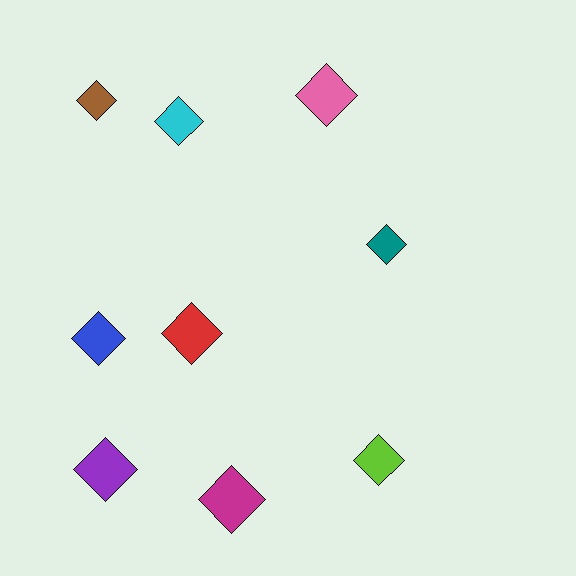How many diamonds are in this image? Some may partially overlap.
There are 9 diamonds.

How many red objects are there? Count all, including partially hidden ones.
There is 1 red object.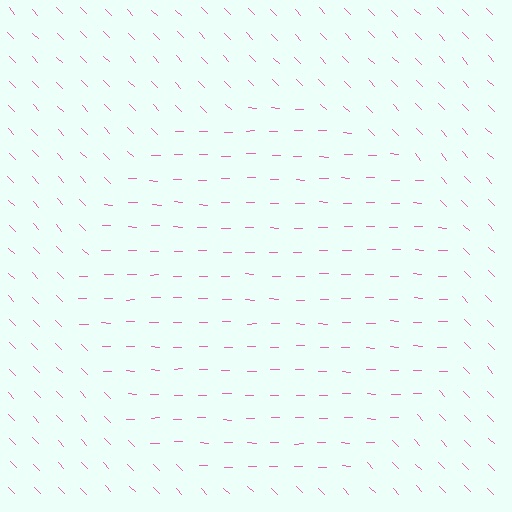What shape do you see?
I see a circle.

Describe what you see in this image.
The image is filled with small pink line segments. A circle region in the image has lines oriented differently from the surrounding lines, creating a visible texture boundary.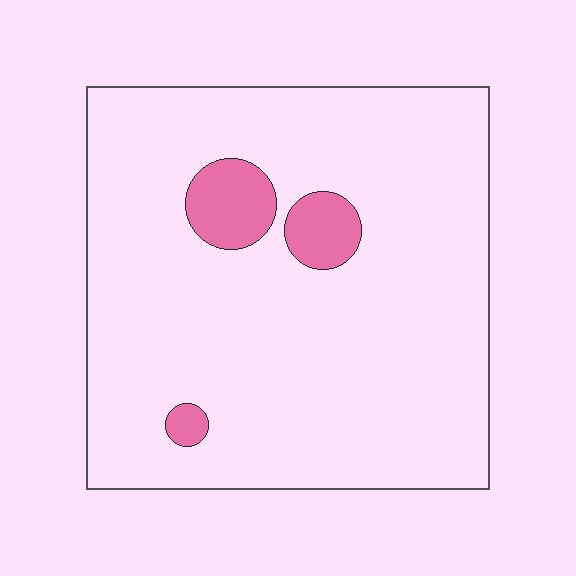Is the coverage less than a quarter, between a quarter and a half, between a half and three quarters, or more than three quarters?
Less than a quarter.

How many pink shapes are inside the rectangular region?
3.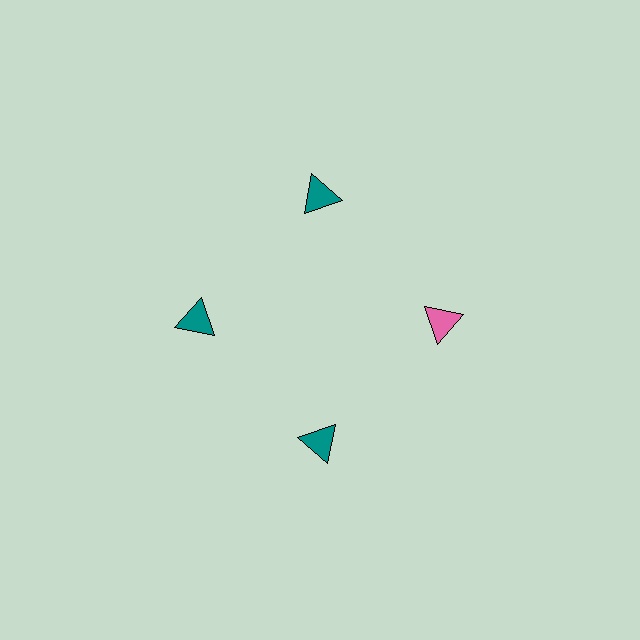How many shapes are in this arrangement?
There are 4 shapes arranged in a ring pattern.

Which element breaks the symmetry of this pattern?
The pink triangle at roughly the 3 o'clock position breaks the symmetry. All other shapes are teal triangles.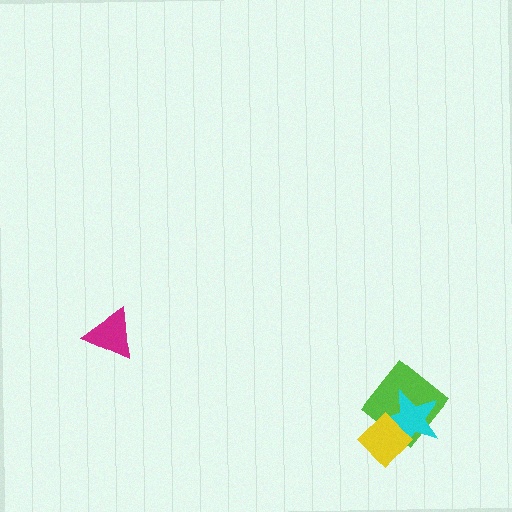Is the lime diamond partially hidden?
Yes, it is partially covered by another shape.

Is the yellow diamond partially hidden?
No, no other shape covers it.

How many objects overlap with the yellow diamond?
2 objects overlap with the yellow diamond.